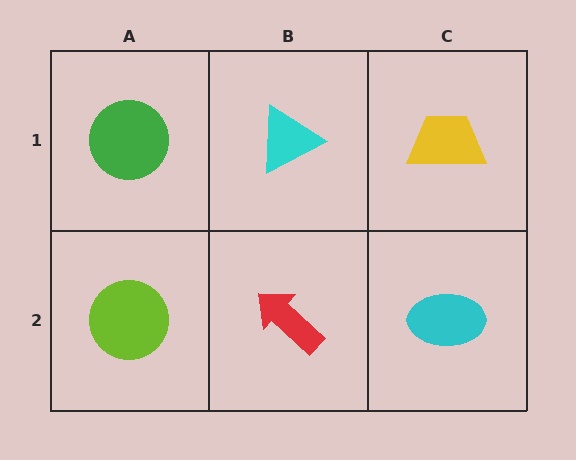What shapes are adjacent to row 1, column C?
A cyan ellipse (row 2, column C), a cyan triangle (row 1, column B).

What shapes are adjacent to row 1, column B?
A red arrow (row 2, column B), a green circle (row 1, column A), a yellow trapezoid (row 1, column C).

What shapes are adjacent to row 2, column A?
A green circle (row 1, column A), a red arrow (row 2, column B).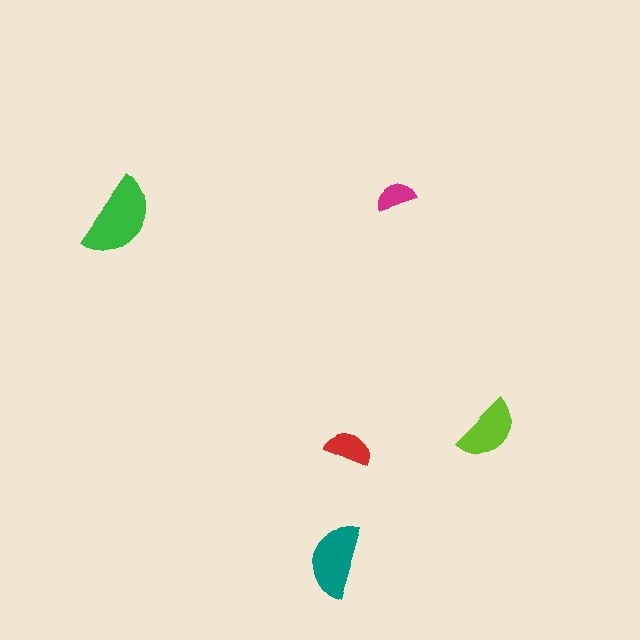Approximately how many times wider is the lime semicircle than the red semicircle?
About 1.5 times wider.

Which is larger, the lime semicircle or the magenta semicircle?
The lime one.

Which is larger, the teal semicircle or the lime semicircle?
The teal one.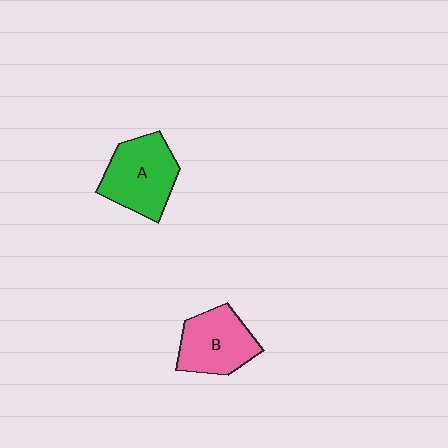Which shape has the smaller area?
Shape B (pink).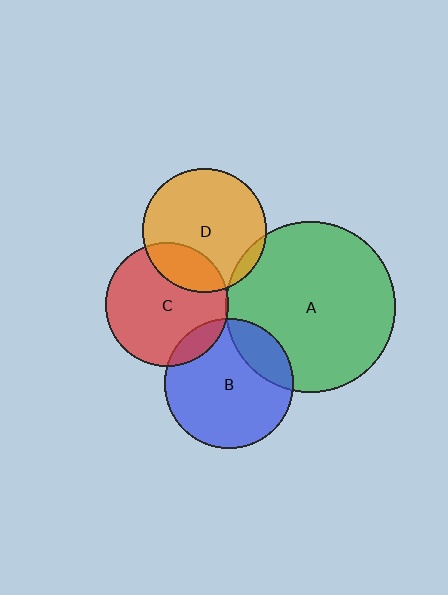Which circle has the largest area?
Circle A (green).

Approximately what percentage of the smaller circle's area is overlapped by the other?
Approximately 5%.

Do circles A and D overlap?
Yes.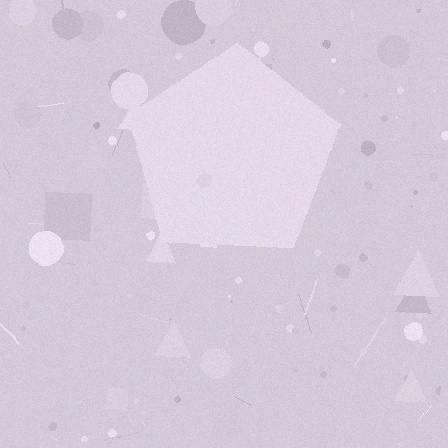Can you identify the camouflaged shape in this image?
The camouflaged shape is a pentagon.